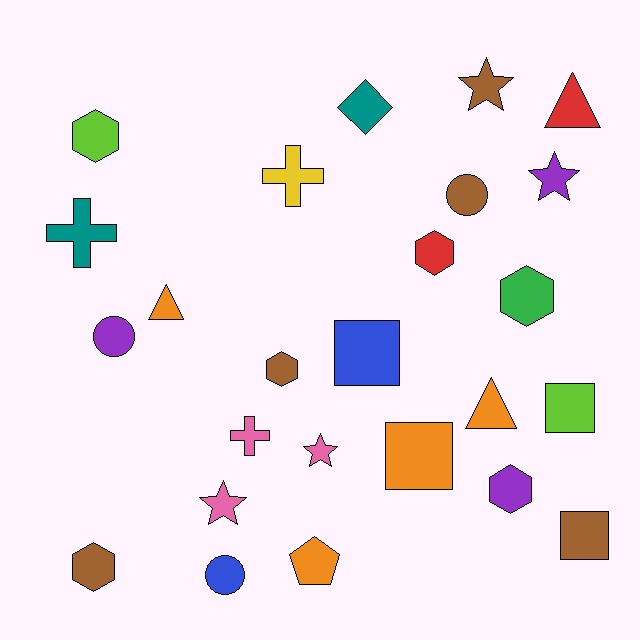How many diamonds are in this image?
There is 1 diamond.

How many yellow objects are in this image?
There is 1 yellow object.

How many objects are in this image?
There are 25 objects.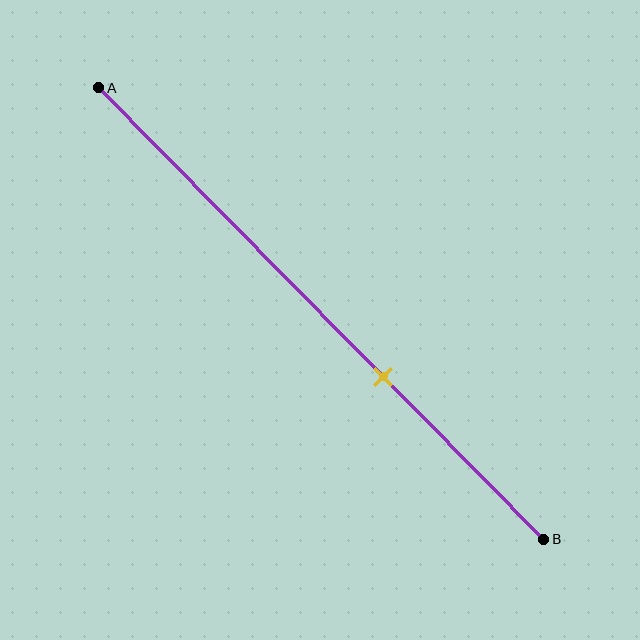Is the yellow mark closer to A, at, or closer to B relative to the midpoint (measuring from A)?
The yellow mark is closer to point B than the midpoint of segment AB.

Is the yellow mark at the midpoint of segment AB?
No, the mark is at about 65% from A, not at the 50% midpoint.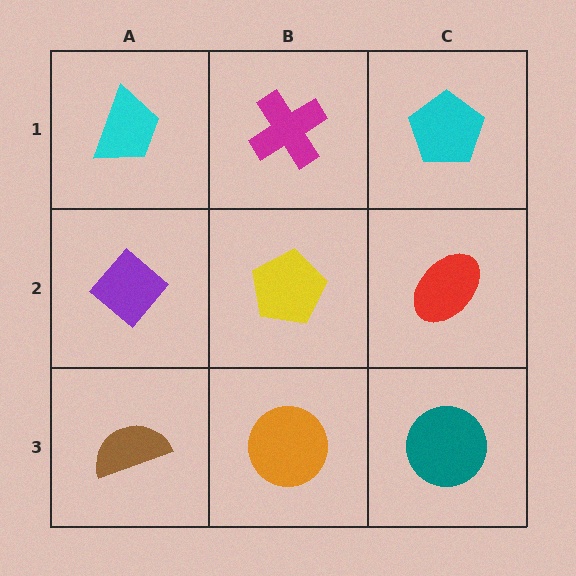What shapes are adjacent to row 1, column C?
A red ellipse (row 2, column C), a magenta cross (row 1, column B).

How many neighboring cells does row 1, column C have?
2.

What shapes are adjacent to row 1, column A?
A purple diamond (row 2, column A), a magenta cross (row 1, column B).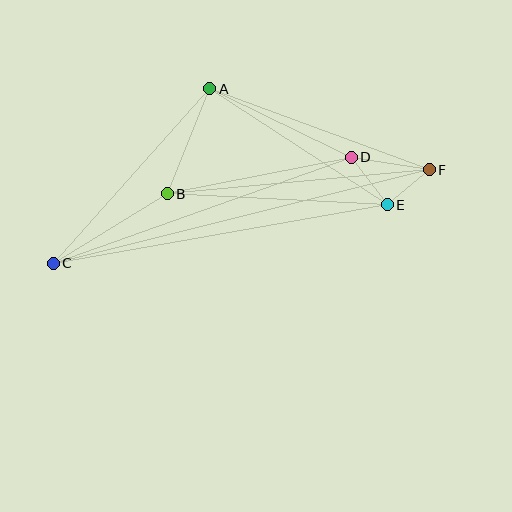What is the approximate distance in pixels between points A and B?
The distance between A and B is approximately 113 pixels.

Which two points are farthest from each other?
Points C and F are farthest from each other.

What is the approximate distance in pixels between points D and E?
The distance between D and E is approximately 59 pixels.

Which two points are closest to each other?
Points E and F are closest to each other.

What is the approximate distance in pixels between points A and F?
The distance between A and F is approximately 234 pixels.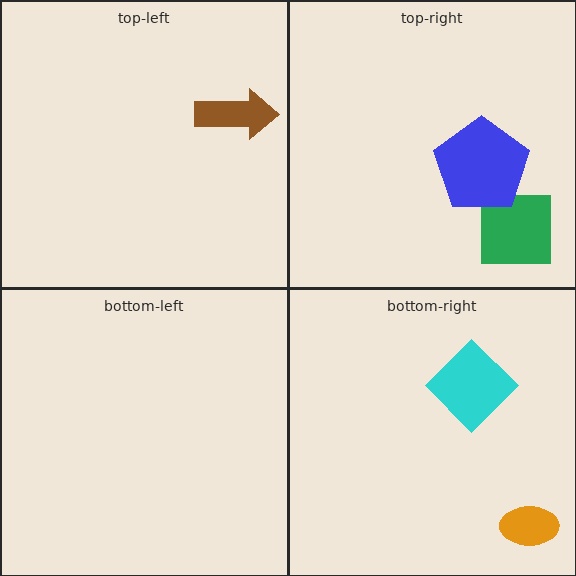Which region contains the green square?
The top-right region.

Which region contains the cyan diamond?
The bottom-right region.